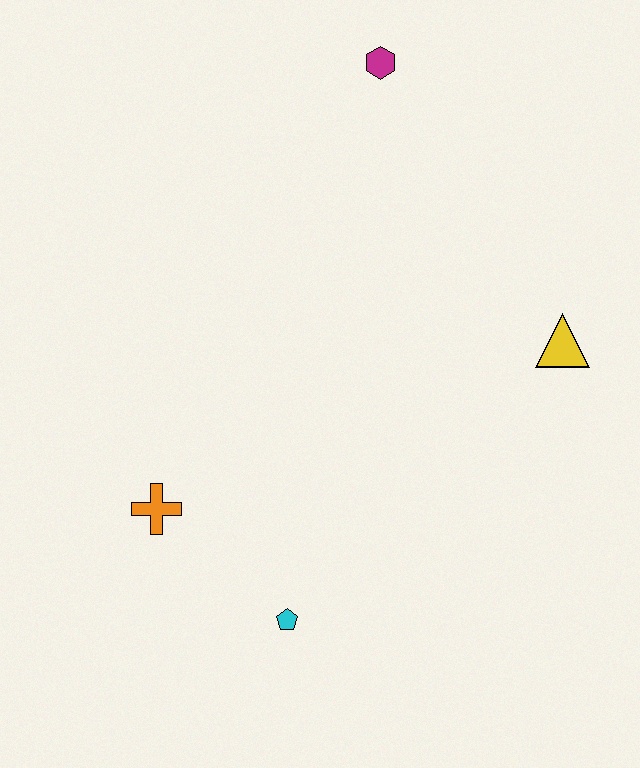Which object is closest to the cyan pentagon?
The orange cross is closest to the cyan pentagon.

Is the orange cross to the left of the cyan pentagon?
Yes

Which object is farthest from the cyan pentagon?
The magenta hexagon is farthest from the cyan pentagon.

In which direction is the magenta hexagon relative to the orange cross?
The magenta hexagon is above the orange cross.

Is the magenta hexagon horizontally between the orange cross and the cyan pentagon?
No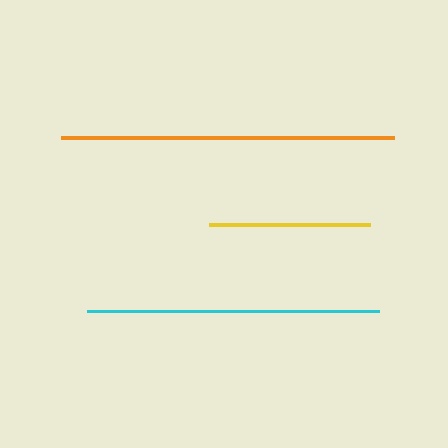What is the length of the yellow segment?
The yellow segment is approximately 161 pixels long.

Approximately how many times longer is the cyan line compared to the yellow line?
The cyan line is approximately 1.8 times the length of the yellow line.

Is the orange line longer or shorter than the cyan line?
The orange line is longer than the cyan line.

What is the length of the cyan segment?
The cyan segment is approximately 292 pixels long.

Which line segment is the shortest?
The yellow line is the shortest at approximately 161 pixels.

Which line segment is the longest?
The orange line is the longest at approximately 333 pixels.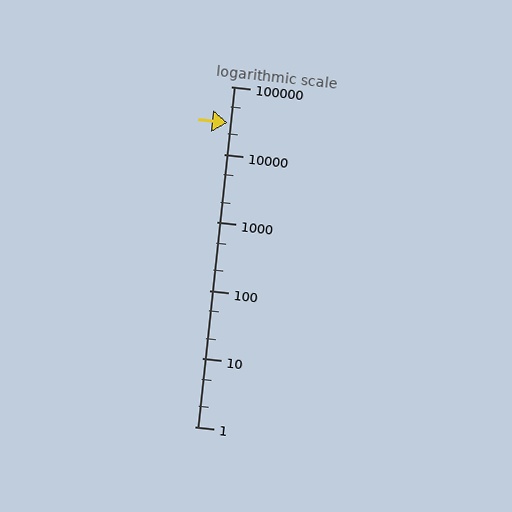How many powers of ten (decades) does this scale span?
The scale spans 5 decades, from 1 to 100000.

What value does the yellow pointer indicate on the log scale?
The pointer indicates approximately 29000.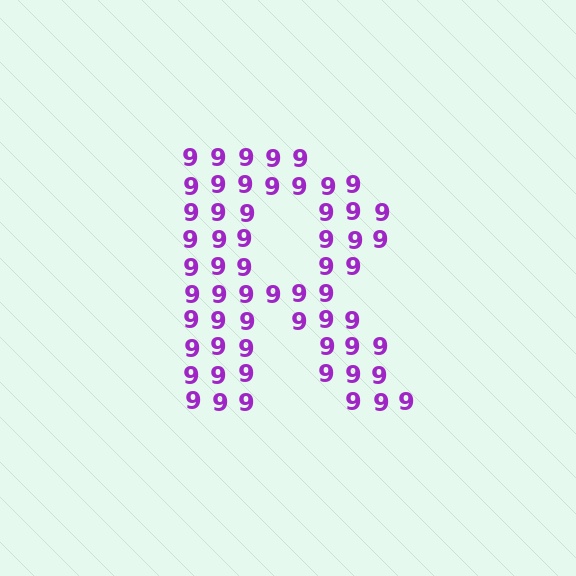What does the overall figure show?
The overall figure shows the letter R.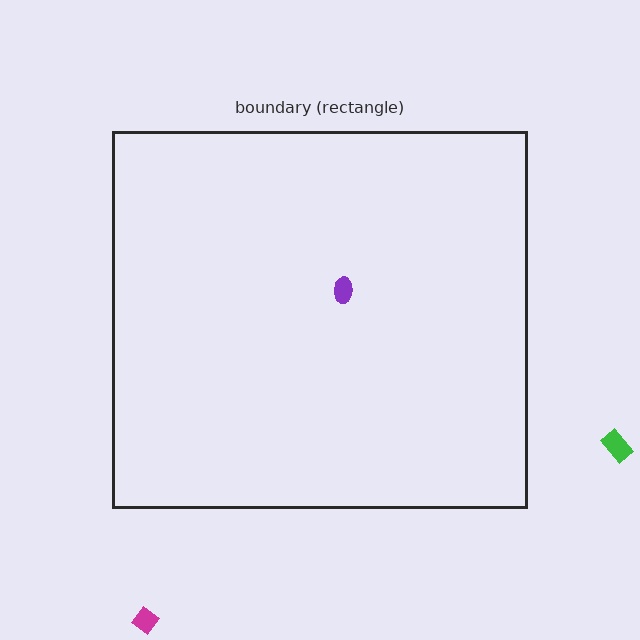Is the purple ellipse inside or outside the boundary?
Inside.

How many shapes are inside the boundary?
1 inside, 2 outside.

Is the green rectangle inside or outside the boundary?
Outside.